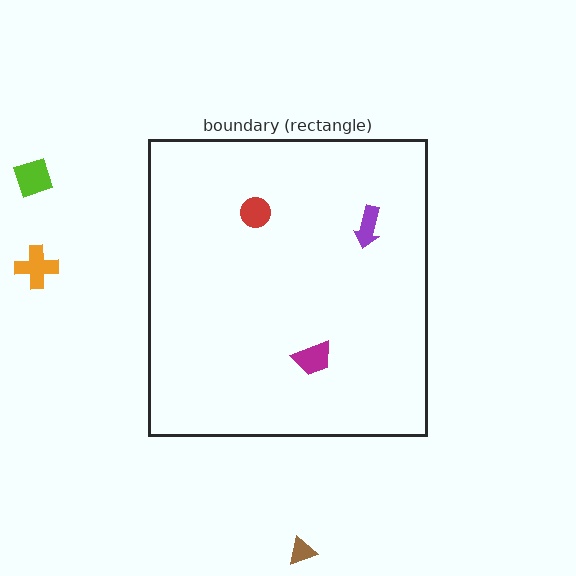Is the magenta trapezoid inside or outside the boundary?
Inside.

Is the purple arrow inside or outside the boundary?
Inside.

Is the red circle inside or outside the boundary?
Inside.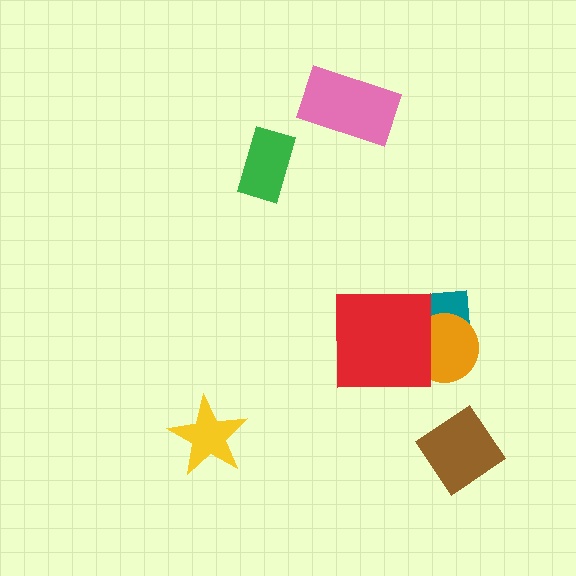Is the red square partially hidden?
No, no other shape covers it.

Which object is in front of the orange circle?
The red square is in front of the orange circle.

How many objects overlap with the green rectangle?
0 objects overlap with the green rectangle.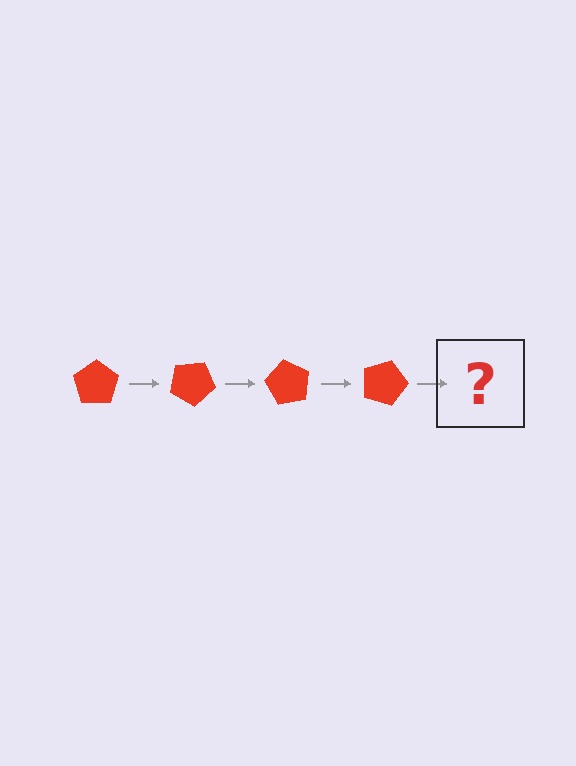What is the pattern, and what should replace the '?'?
The pattern is that the pentagon rotates 30 degrees each step. The '?' should be a red pentagon rotated 120 degrees.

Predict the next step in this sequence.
The next step is a red pentagon rotated 120 degrees.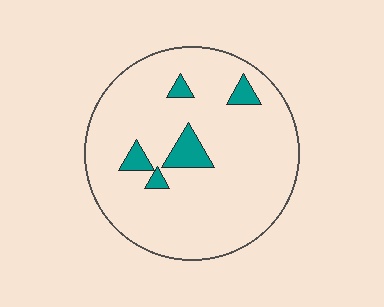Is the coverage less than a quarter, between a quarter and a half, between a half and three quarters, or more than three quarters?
Less than a quarter.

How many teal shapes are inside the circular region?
5.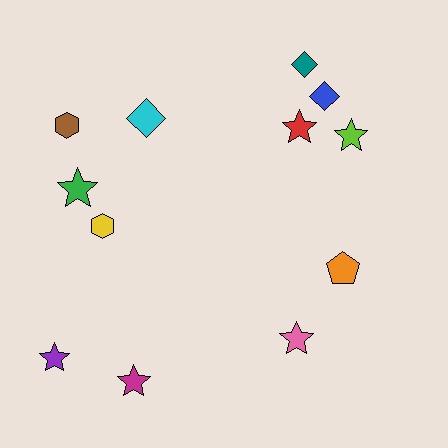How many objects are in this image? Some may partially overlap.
There are 12 objects.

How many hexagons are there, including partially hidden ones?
There are 2 hexagons.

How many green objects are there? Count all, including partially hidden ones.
There is 1 green object.